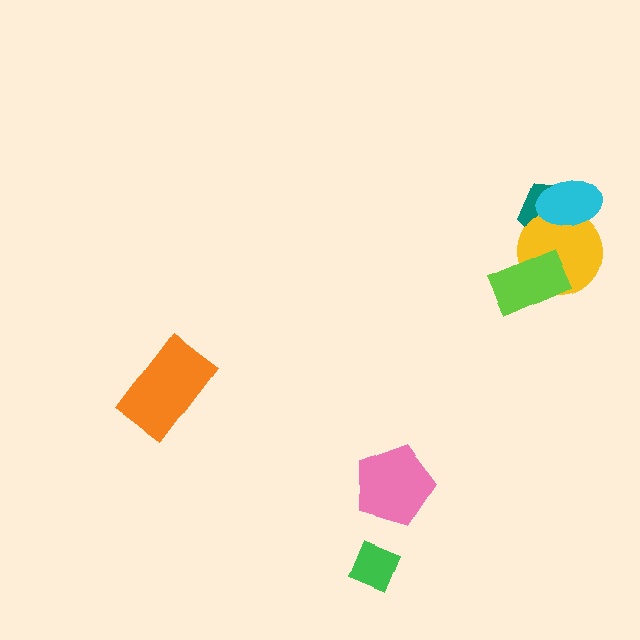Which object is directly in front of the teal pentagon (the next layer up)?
The yellow circle is directly in front of the teal pentagon.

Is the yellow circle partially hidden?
Yes, it is partially covered by another shape.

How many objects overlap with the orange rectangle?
0 objects overlap with the orange rectangle.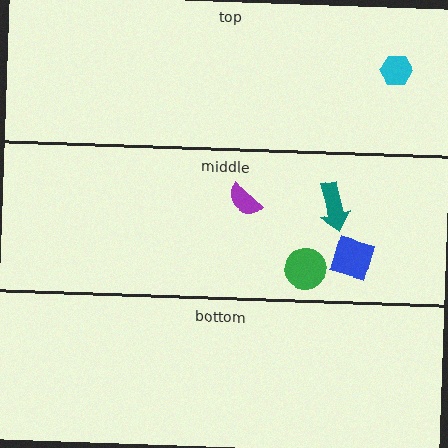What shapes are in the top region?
The cyan hexagon.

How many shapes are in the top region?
1.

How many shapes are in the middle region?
4.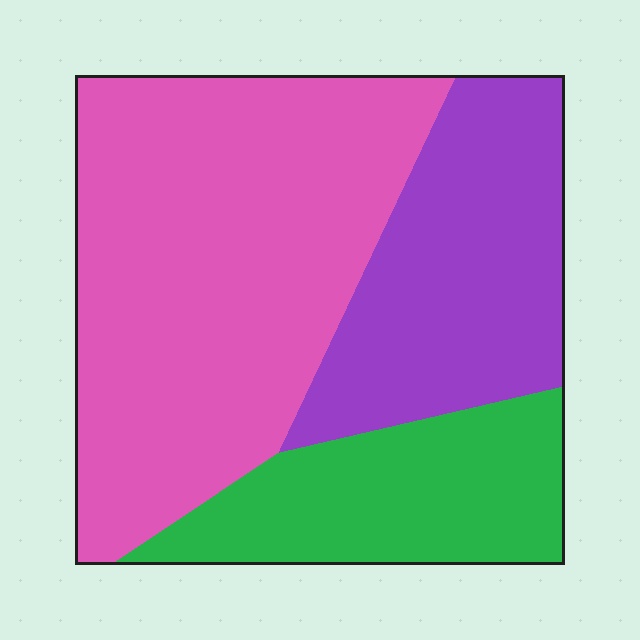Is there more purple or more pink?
Pink.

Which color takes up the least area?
Green, at roughly 20%.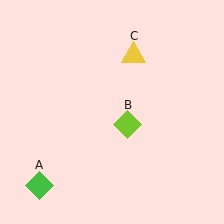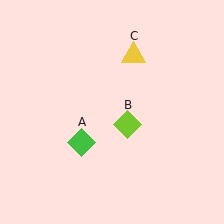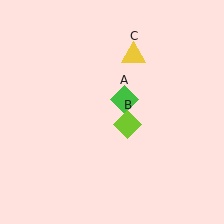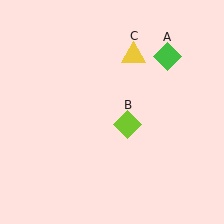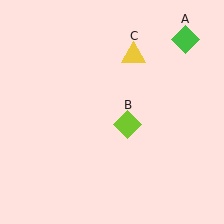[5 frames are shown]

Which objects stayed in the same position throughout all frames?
Lime diamond (object B) and yellow triangle (object C) remained stationary.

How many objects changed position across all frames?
1 object changed position: green diamond (object A).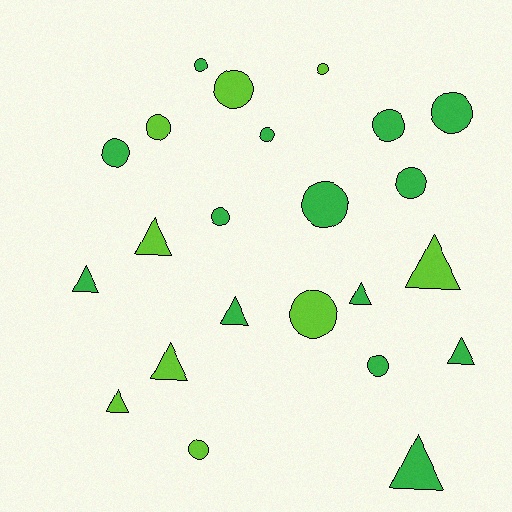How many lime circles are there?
There are 5 lime circles.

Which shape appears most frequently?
Circle, with 14 objects.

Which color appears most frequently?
Green, with 14 objects.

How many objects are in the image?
There are 23 objects.